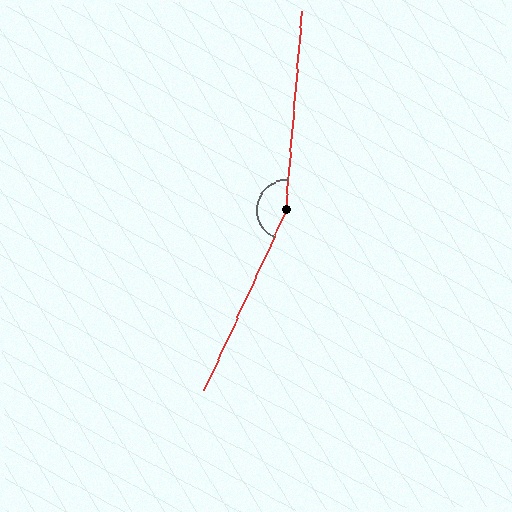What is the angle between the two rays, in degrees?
Approximately 160 degrees.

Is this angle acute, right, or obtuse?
It is obtuse.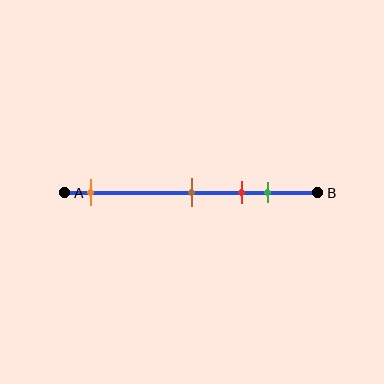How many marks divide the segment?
There are 4 marks dividing the segment.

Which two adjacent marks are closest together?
The red and green marks are the closest adjacent pair.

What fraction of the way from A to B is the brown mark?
The brown mark is approximately 50% (0.5) of the way from A to B.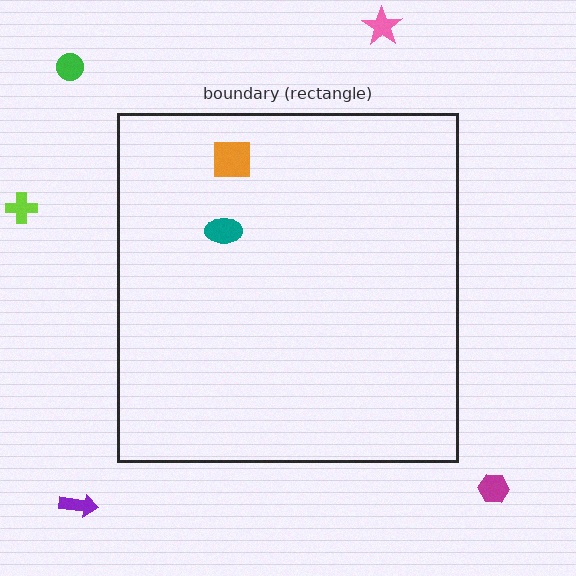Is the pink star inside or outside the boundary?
Outside.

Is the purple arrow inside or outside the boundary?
Outside.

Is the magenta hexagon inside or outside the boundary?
Outside.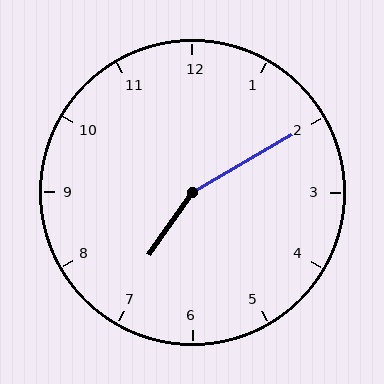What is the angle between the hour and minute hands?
Approximately 155 degrees.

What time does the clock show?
7:10.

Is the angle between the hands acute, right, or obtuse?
It is obtuse.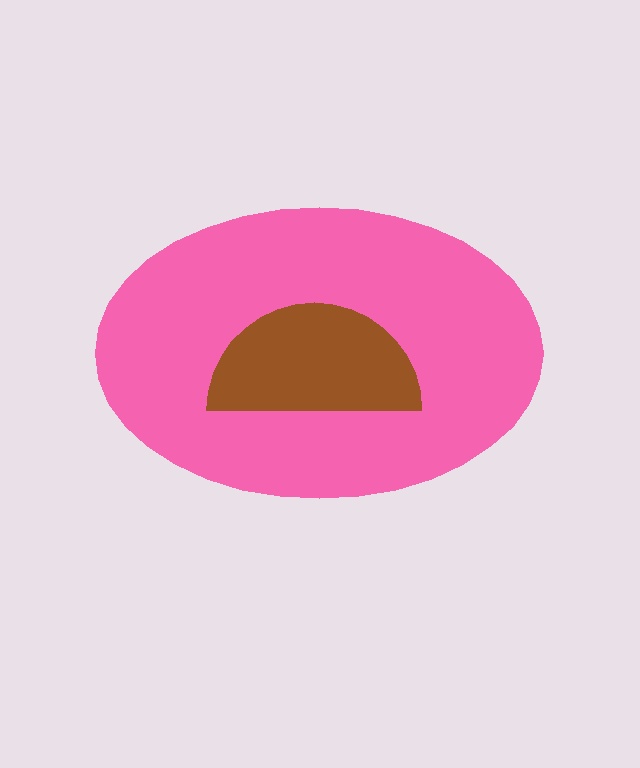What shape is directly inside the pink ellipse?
The brown semicircle.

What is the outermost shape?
The pink ellipse.